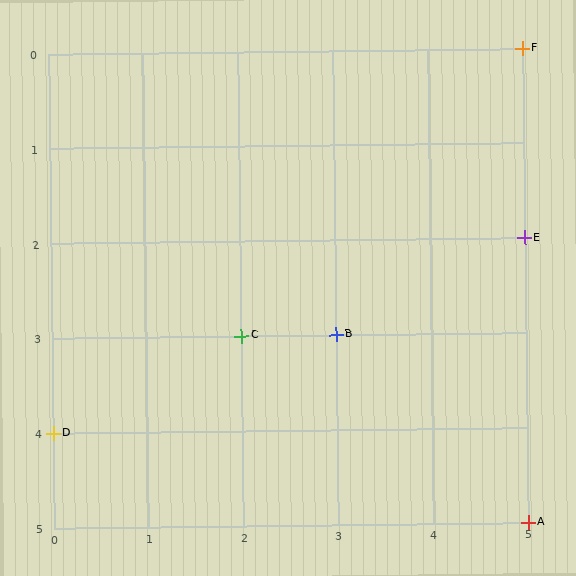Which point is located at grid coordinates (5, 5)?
Point A is at (5, 5).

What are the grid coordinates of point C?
Point C is at grid coordinates (2, 3).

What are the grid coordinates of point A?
Point A is at grid coordinates (5, 5).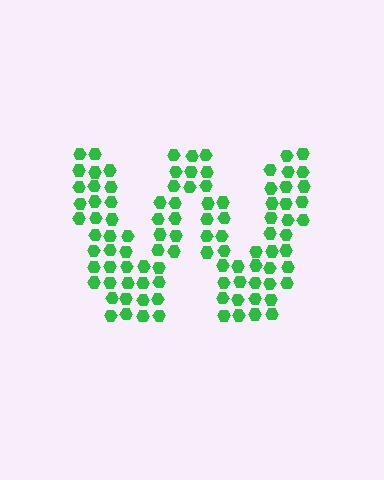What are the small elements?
The small elements are hexagons.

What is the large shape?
The large shape is the letter W.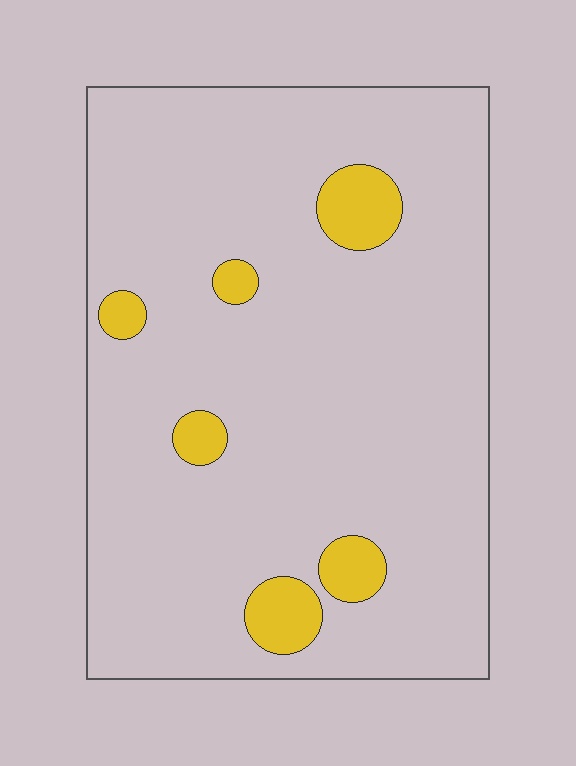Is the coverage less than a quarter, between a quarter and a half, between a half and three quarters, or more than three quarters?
Less than a quarter.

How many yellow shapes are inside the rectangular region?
6.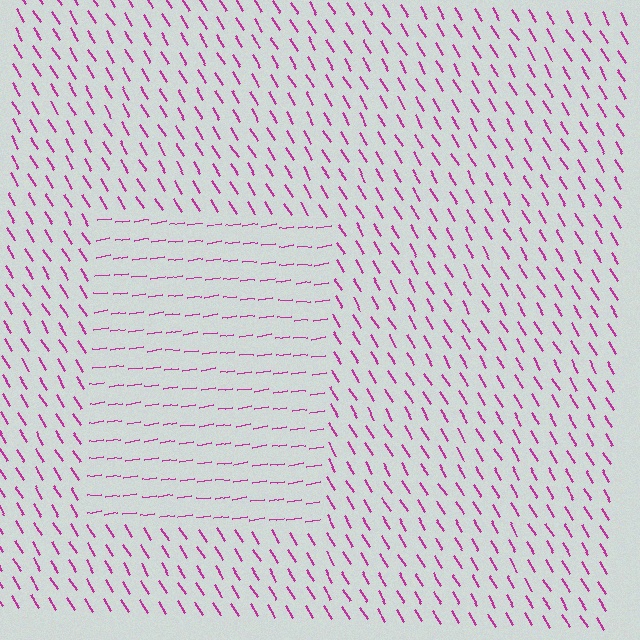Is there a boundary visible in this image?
Yes, there is a texture boundary formed by a change in line orientation.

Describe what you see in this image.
The image is filled with small magenta line segments. A rectangle region in the image has lines oriented differently from the surrounding lines, creating a visible texture boundary.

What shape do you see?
I see a rectangle.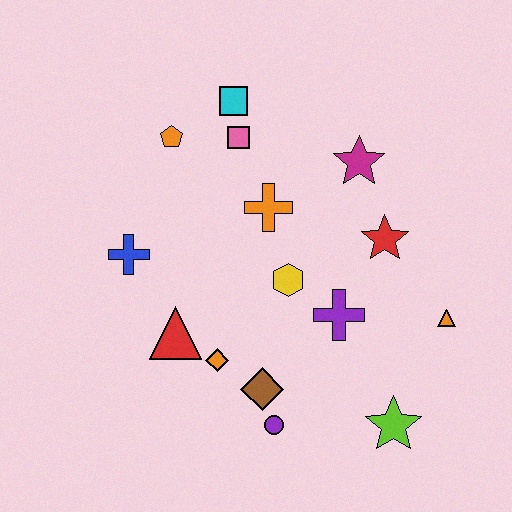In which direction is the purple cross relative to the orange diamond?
The purple cross is to the right of the orange diamond.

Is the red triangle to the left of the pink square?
Yes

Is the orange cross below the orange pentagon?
Yes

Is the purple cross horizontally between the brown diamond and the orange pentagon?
No